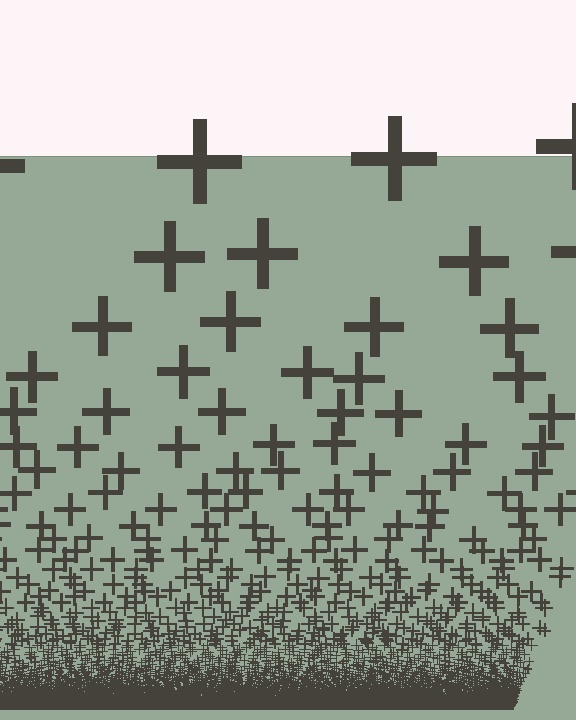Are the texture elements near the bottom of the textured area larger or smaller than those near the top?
Smaller. The gradient is inverted — elements near the bottom are smaller and denser.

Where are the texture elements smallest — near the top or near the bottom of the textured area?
Near the bottom.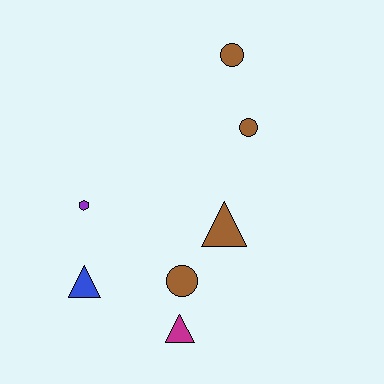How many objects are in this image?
There are 7 objects.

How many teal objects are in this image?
There are no teal objects.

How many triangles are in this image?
There are 3 triangles.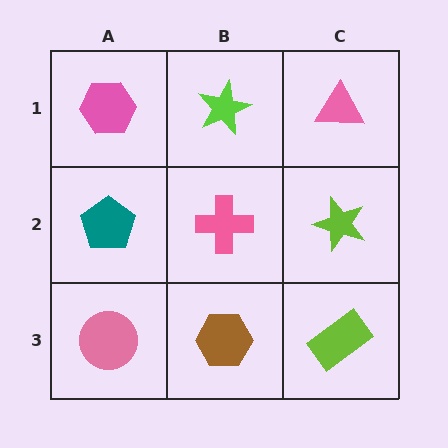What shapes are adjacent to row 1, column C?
A lime star (row 2, column C), a lime star (row 1, column B).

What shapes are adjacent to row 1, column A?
A teal pentagon (row 2, column A), a lime star (row 1, column B).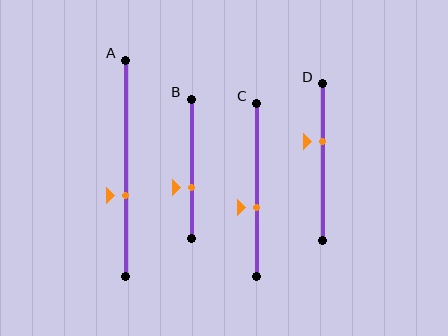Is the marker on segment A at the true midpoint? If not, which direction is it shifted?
No, the marker on segment A is shifted downward by about 13% of the segment length.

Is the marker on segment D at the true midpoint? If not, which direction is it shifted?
No, the marker on segment D is shifted upward by about 13% of the segment length.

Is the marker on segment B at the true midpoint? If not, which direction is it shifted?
No, the marker on segment B is shifted downward by about 14% of the segment length.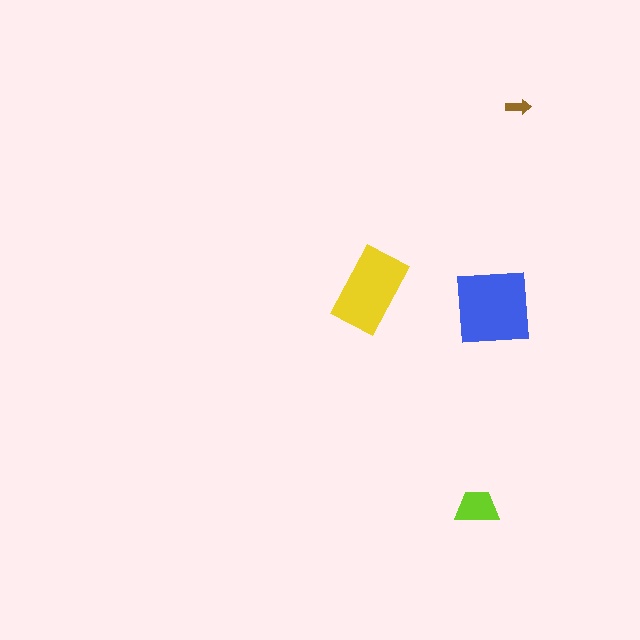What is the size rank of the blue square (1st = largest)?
1st.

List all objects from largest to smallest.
The blue square, the yellow rectangle, the lime trapezoid, the brown arrow.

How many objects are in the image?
There are 4 objects in the image.